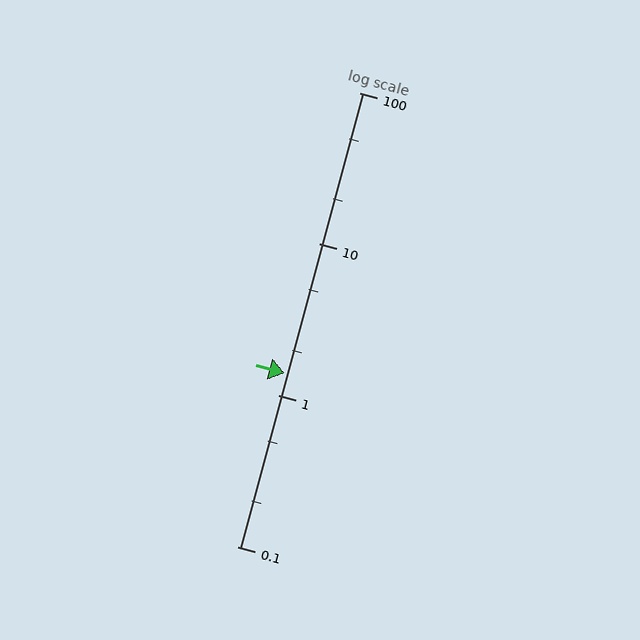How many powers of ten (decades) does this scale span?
The scale spans 3 decades, from 0.1 to 100.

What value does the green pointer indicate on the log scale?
The pointer indicates approximately 1.4.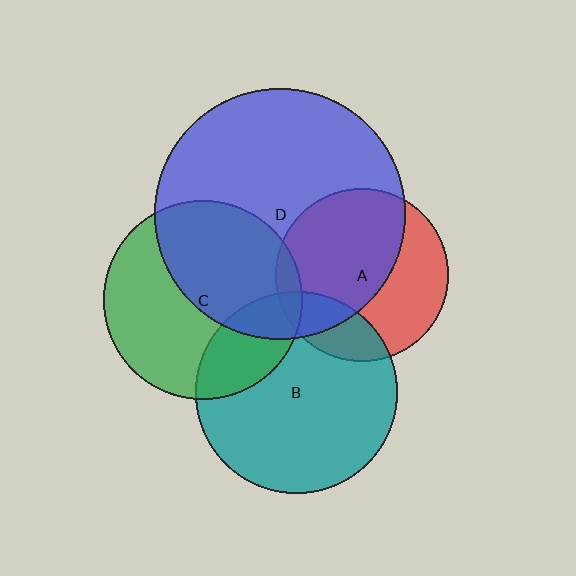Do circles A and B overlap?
Yes.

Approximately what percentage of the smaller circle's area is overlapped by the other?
Approximately 20%.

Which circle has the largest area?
Circle D (blue).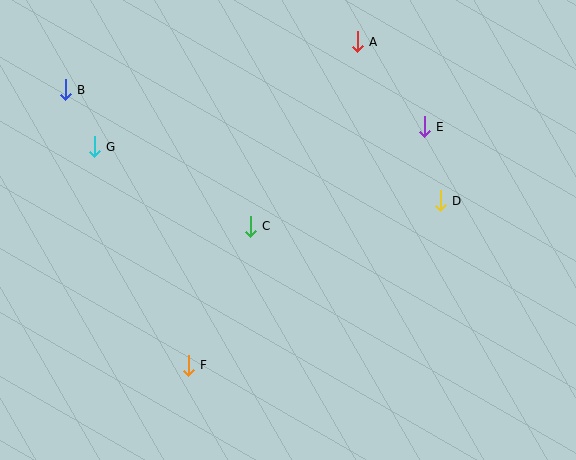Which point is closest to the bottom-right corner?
Point D is closest to the bottom-right corner.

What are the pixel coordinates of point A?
Point A is at (357, 42).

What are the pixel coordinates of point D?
Point D is at (440, 201).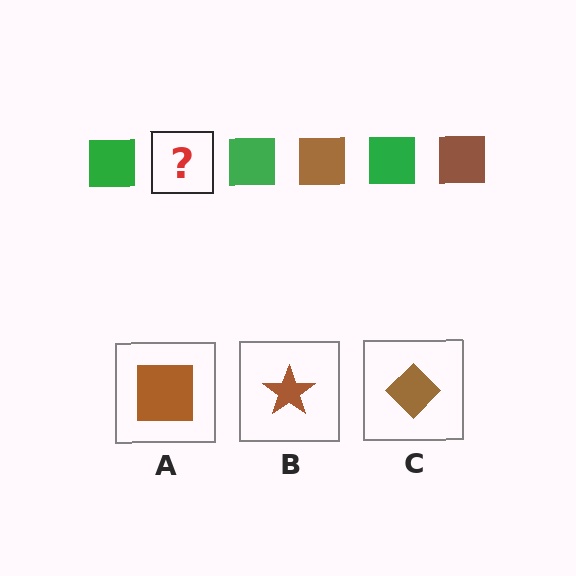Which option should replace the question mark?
Option A.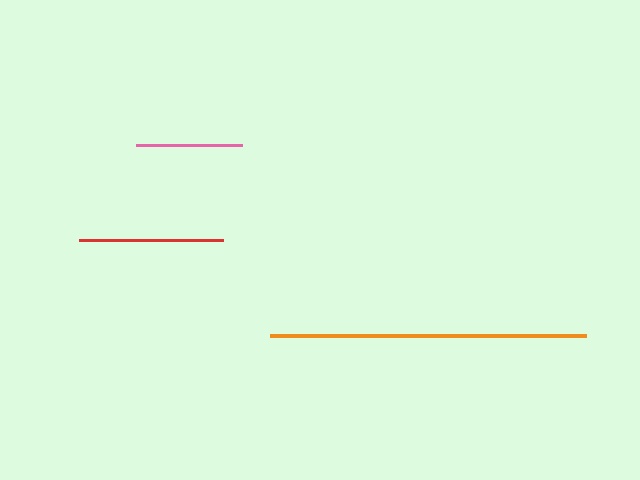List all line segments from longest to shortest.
From longest to shortest: orange, red, pink.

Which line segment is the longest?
The orange line is the longest at approximately 316 pixels.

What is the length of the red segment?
The red segment is approximately 144 pixels long.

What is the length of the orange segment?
The orange segment is approximately 316 pixels long.